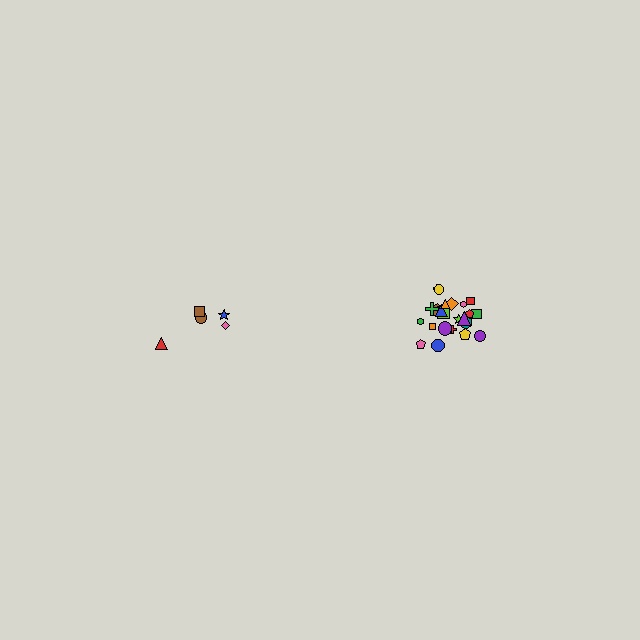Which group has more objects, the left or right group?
The right group.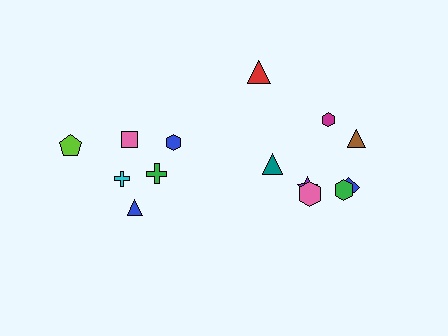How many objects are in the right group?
There are 8 objects.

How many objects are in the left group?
There are 6 objects.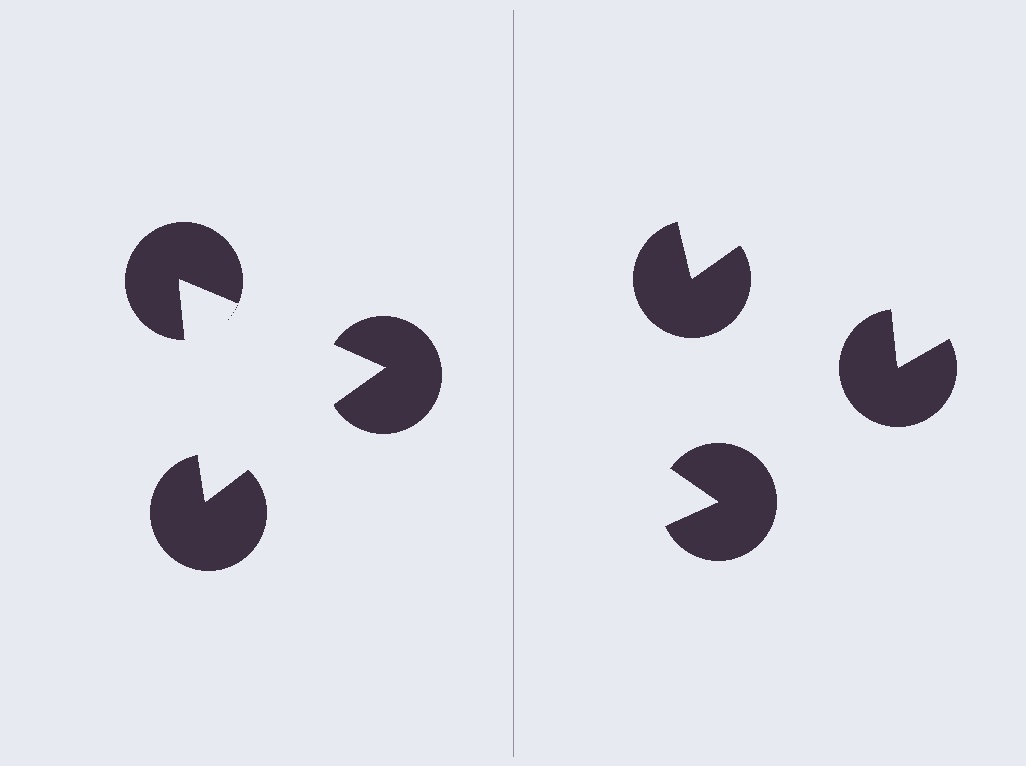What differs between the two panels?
The pac-man discs are positioned identically on both sides; only the wedge orientations differ. On the left they align to a triangle; on the right they are misaligned.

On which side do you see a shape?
An illusory triangle appears on the left side. On the right side the wedge cuts are rotated, so no coherent shape forms.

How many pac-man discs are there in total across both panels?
6 — 3 on each side.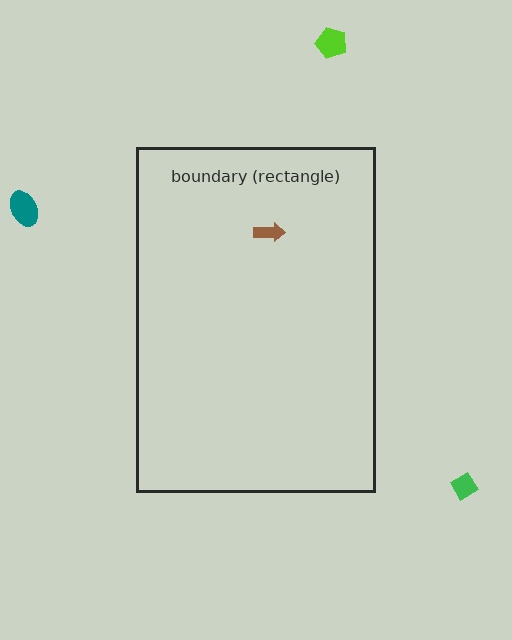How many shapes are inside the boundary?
1 inside, 3 outside.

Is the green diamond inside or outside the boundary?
Outside.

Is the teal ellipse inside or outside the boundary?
Outside.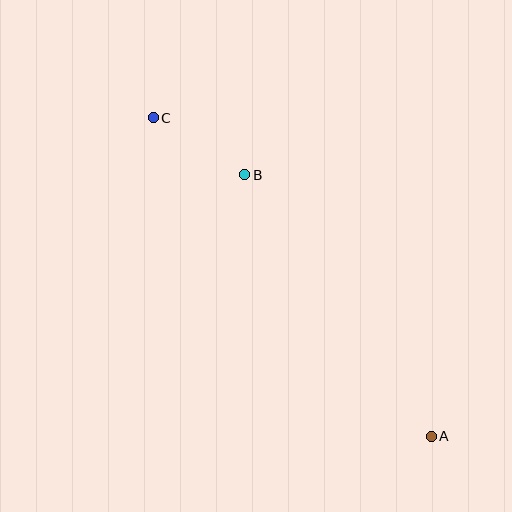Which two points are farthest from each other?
Points A and C are farthest from each other.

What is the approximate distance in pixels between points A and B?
The distance between A and B is approximately 321 pixels.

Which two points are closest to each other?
Points B and C are closest to each other.